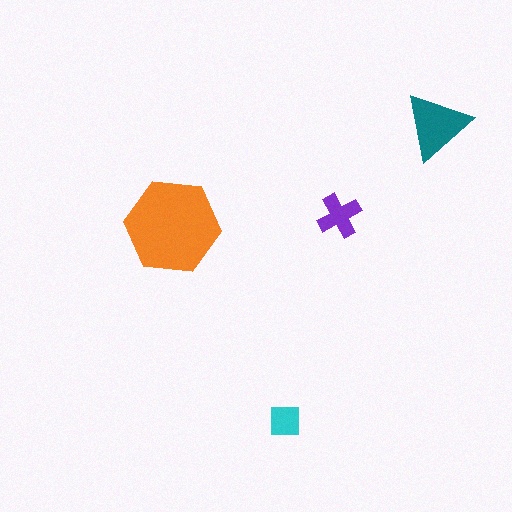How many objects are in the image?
There are 4 objects in the image.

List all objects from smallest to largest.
The cyan square, the purple cross, the teal triangle, the orange hexagon.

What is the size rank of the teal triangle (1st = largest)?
2nd.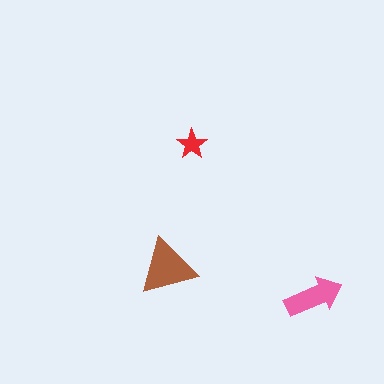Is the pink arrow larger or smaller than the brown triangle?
Smaller.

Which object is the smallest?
The red star.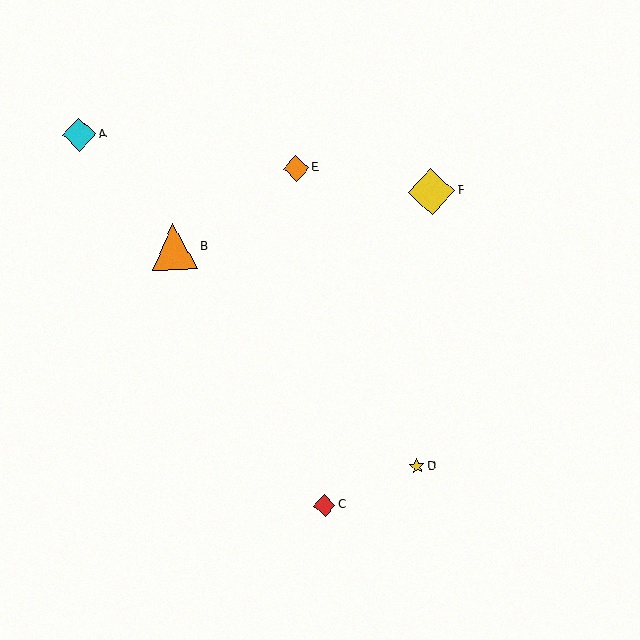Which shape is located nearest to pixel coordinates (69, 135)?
The cyan diamond (labeled A) at (79, 135) is nearest to that location.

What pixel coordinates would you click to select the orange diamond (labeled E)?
Click at (296, 168) to select the orange diamond E.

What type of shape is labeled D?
Shape D is a yellow star.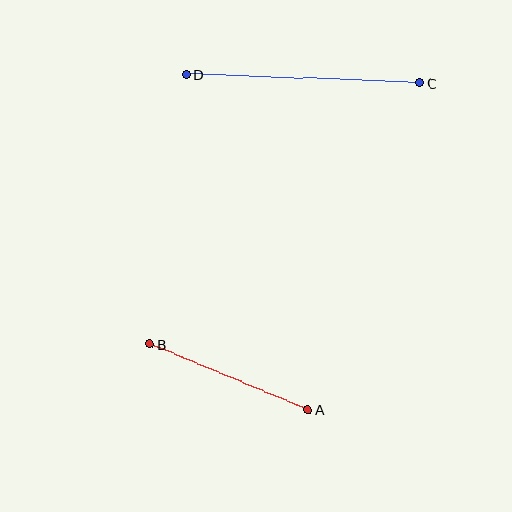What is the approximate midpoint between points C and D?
The midpoint is at approximately (303, 78) pixels.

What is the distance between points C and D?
The distance is approximately 233 pixels.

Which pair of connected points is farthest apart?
Points C and D are farthest apart.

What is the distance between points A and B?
The distance is approximately 171 pixels.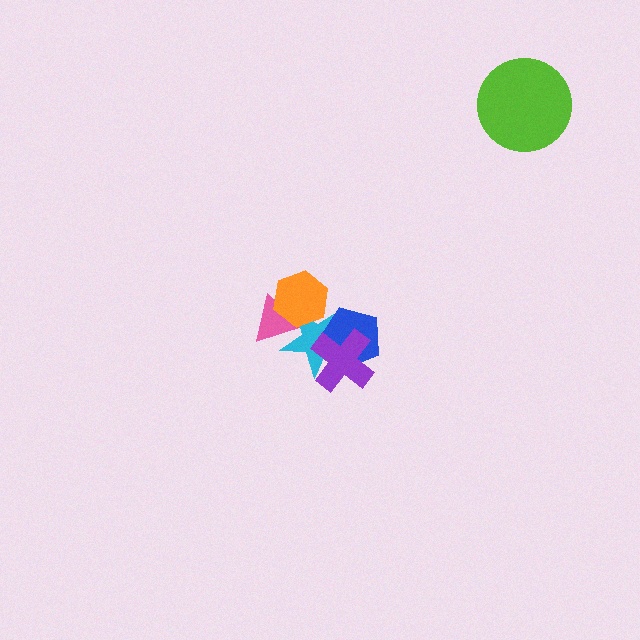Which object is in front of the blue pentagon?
The purple cross is in front of the blue pentagon.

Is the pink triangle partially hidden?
Yes, it is partially covered by another shape.